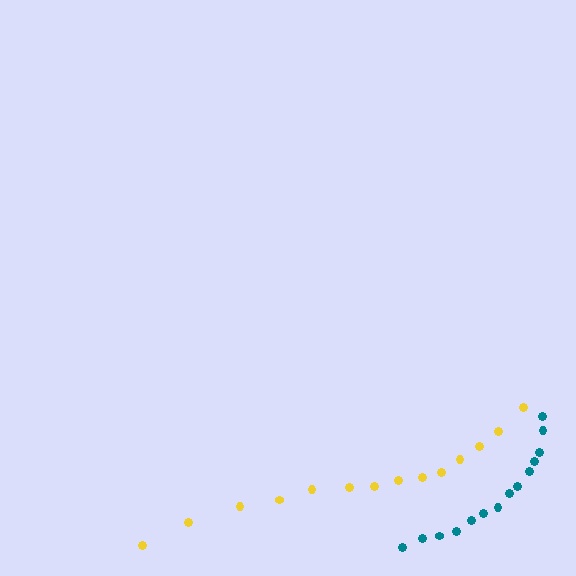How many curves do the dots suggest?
There are 2 distinct paths.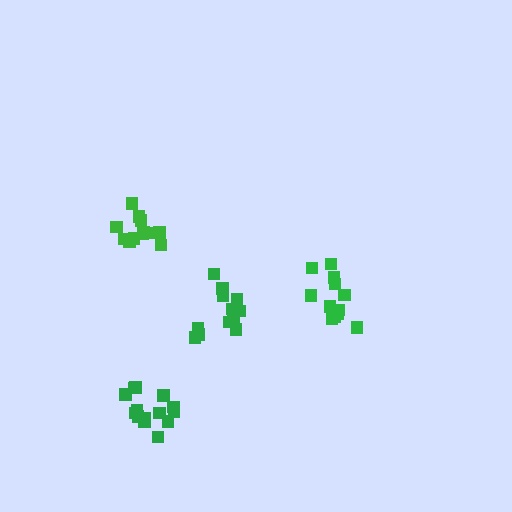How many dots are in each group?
Group 1: 12 dots, Group 2: 14 dots, Group 3: 12 dots, Group 4: 12 dots (50 total).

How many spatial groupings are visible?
There are 4 spatial groupings.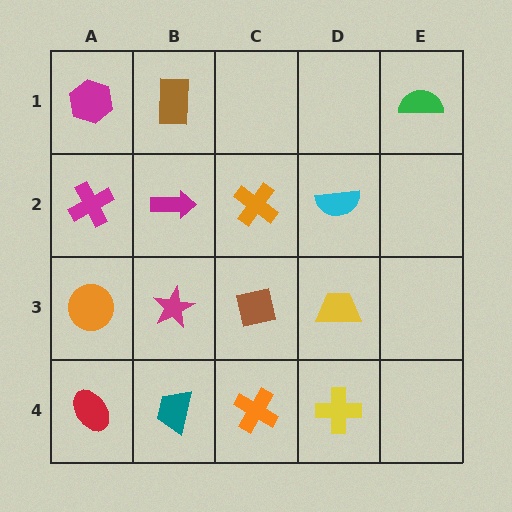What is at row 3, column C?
A brown square.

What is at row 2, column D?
A cyan semicircle.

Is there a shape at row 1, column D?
No, that cell is empty.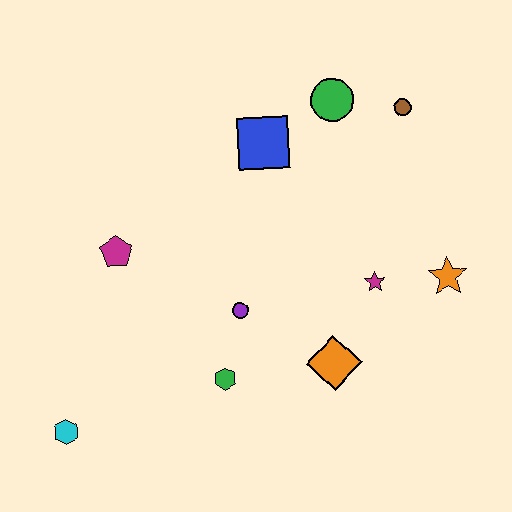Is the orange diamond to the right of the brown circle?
No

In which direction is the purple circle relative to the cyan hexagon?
The purple circle is to the right of the cyan hexagon.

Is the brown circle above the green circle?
No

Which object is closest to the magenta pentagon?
The purple circle is closest to the magenta pentagon.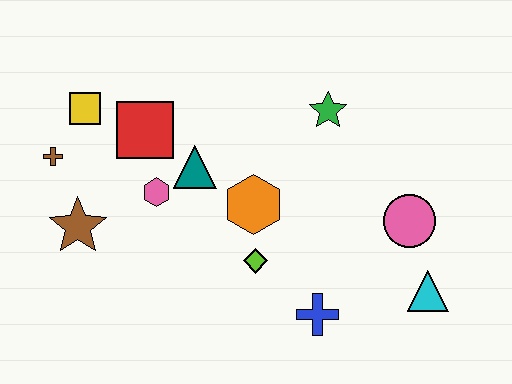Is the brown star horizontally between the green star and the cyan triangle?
No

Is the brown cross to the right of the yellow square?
No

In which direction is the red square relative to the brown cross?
The red square is to the right of the brown cross.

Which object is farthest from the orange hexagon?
The brown cross is farthest from the orange hexagon.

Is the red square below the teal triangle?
No